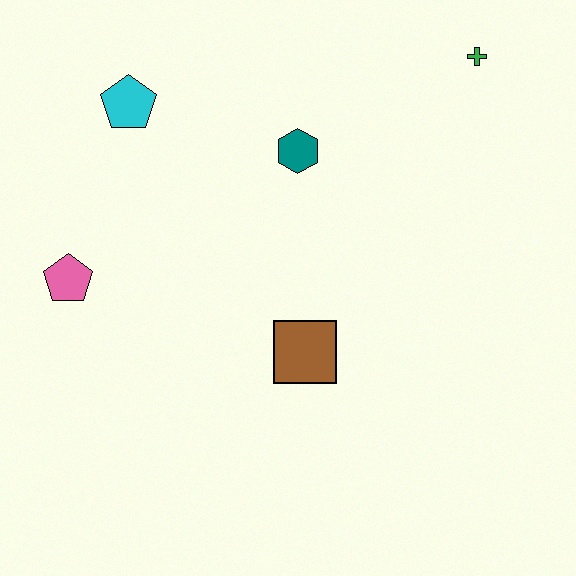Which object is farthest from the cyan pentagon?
The green cross is farthest from the cyan pentagon.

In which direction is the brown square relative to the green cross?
The brown square is below the green cross.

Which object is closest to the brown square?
The teal hexagon is closest to the brown square.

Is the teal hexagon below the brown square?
No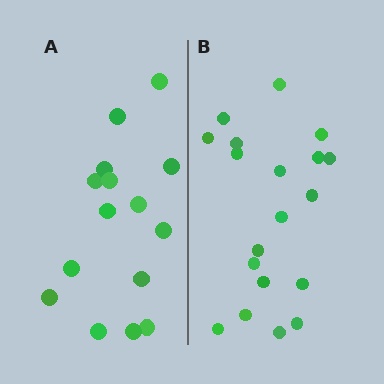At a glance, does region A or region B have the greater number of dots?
Region B (the right region) has more dots.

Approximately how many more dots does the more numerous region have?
Region B has about 4 more dots than region A.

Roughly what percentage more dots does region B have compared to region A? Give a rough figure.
About 25% more.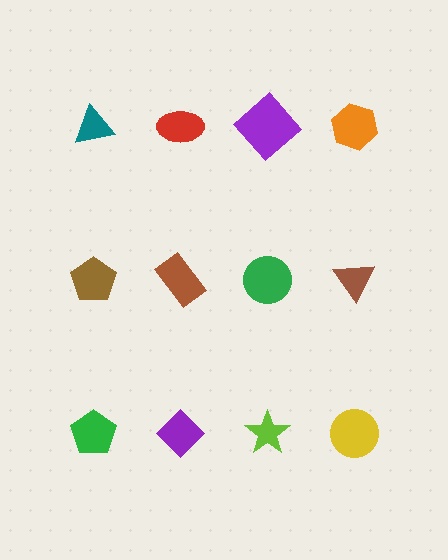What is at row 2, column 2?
A brown rectangle.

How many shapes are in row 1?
4 shapes.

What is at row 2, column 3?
A green circle.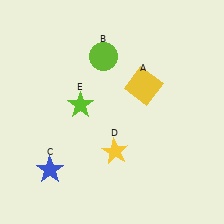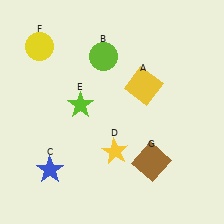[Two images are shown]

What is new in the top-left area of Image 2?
A yellow circle (F) was added in the top-left area of Image 2.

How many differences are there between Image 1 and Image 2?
There are 2 differences between the two images.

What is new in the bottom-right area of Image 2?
A brown square (G) was added in the bottom-right area of Image 2.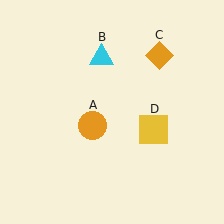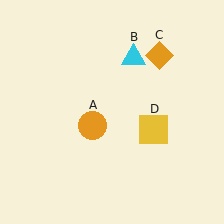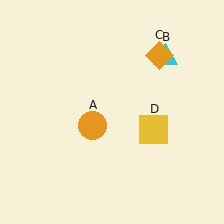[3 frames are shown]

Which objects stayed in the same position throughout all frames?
Orange circle (object A) and orange diamond (object C) and yellow square (object D) remained stationary.